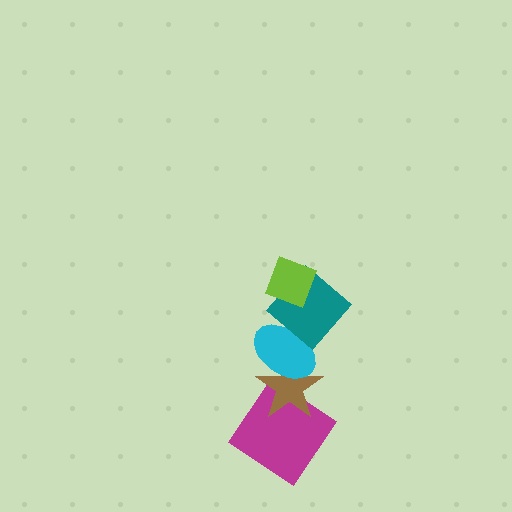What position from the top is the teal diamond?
The teal diamond is 2nd from the top.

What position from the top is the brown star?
The brown star is 4th from the top.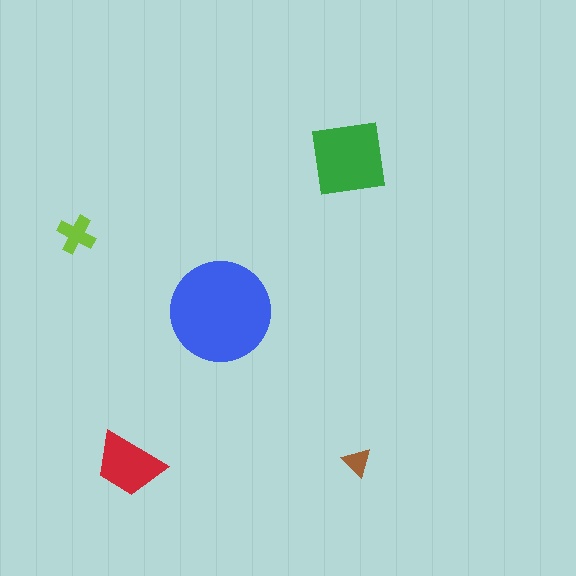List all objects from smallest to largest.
The brown triangle, the lime cross, the red trapezoid, the green square, the blue circle.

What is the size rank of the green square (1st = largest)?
2nd.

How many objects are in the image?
There are 5 objects in the image.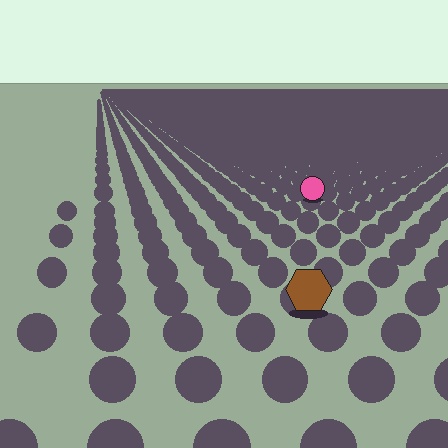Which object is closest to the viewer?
The brown hexagon is closest. The texture marks near it are larger and more spread out.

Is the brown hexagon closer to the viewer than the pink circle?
Yes. The brown hexagon is closer — you can tell from the texture gradient: the ground texture is coarser near it.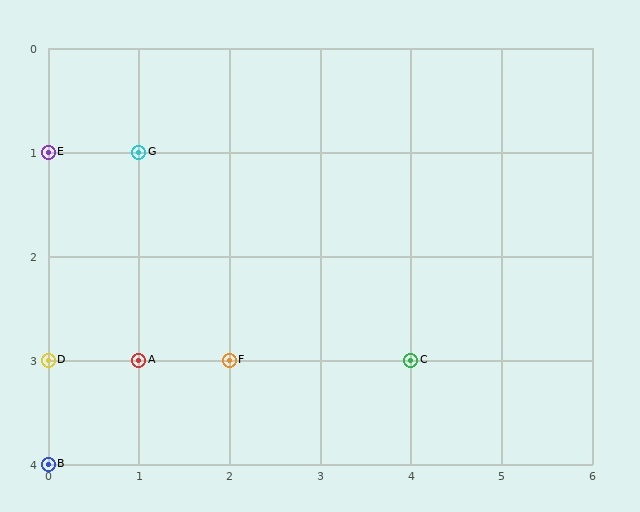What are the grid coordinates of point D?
Point D is at grid coordinates (0, 3).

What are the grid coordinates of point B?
Point B is at grid coordinates (0, 4).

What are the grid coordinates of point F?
Point F is at grid coordinates (2, 3).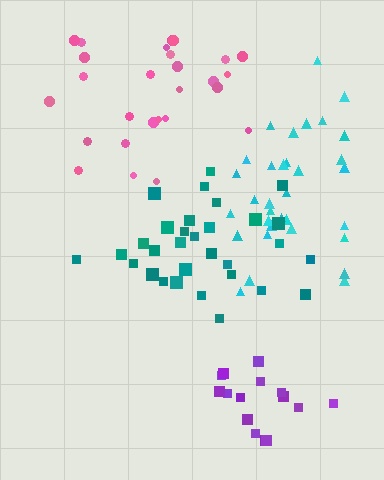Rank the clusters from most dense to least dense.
purple, teal, pink, cyan.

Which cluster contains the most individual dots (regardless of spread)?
Cyan (34).